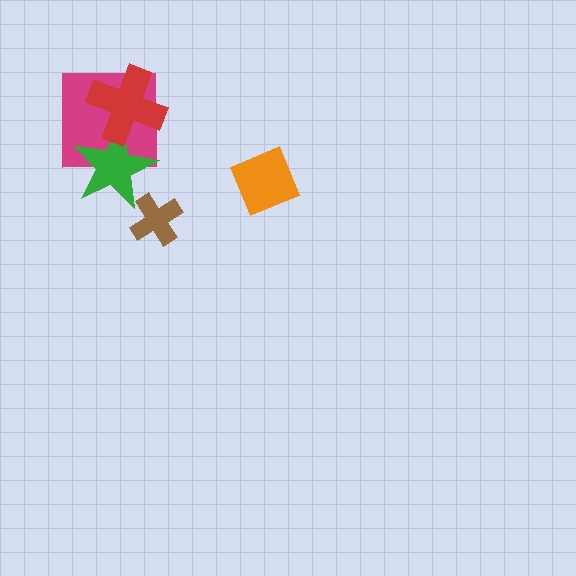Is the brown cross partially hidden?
No, no other shape covers it.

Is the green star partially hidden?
Yes, it is partially covered by another shape.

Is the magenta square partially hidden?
Yes, it is partially covered by another shape.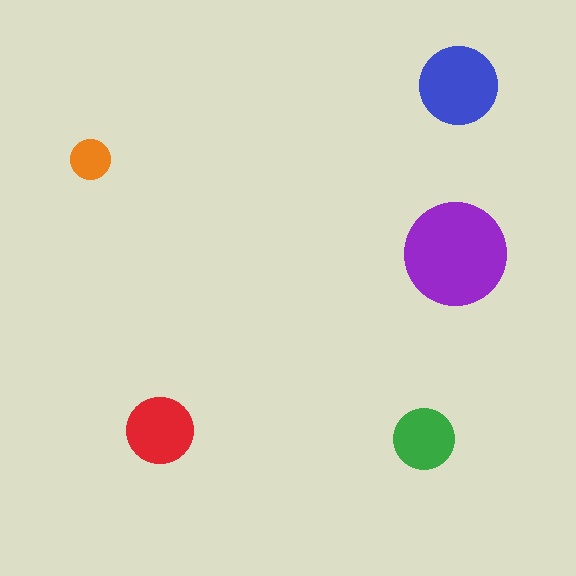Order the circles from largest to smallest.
the purple one, the blue one, the red one, the green one, the orange one.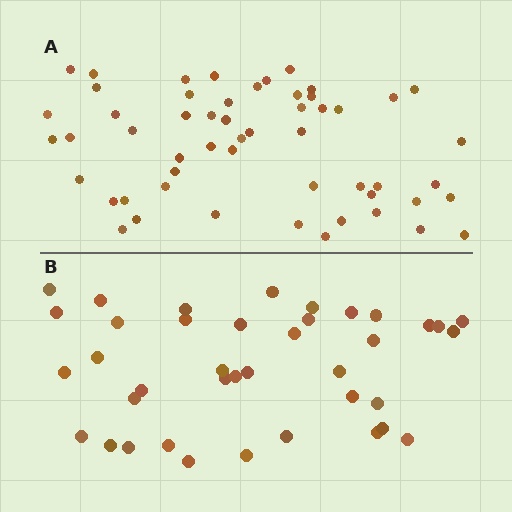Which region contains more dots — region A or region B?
Region A (the top region) has more dots.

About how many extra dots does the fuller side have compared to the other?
Region A has approximately 15 more dots than region B.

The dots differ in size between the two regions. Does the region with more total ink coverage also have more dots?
No. Region B has more total ink coverage because its dots are larger, but region A actually contains more individual dots. Total area can be misleading — the number of items is what matters here.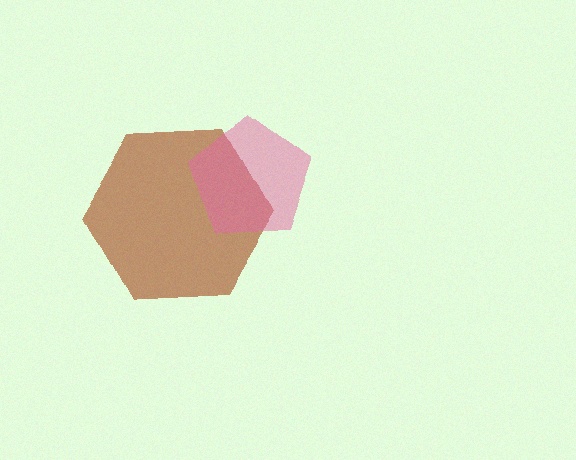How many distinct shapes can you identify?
There are 2 distinct shapes: a brown hexagon, a pink pentagon.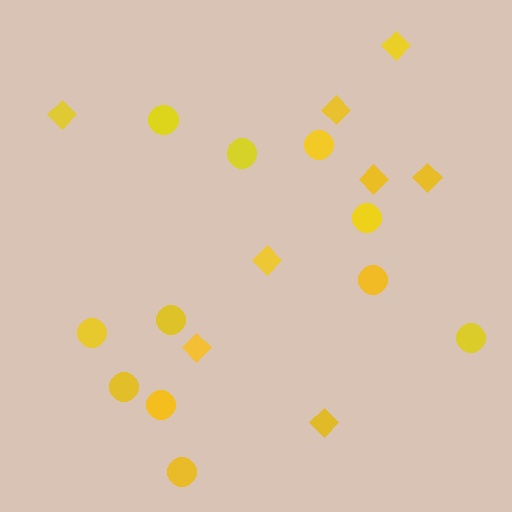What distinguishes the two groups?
There are 2 groups: one group of diamonds (8) and one group of circles (11).